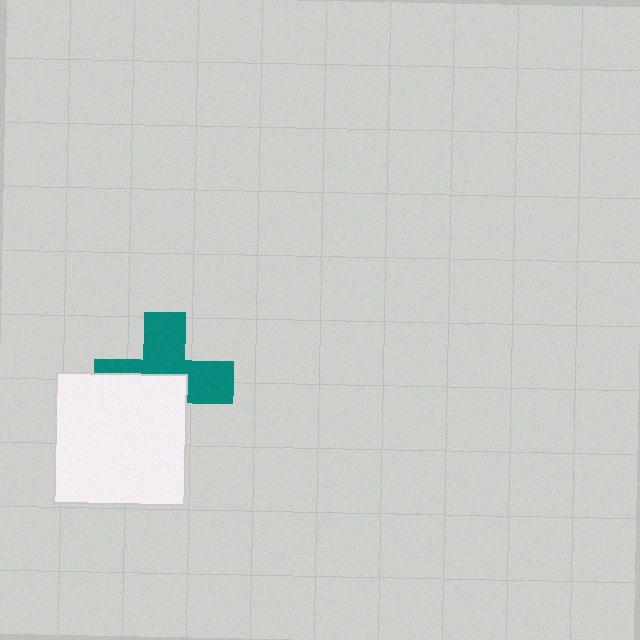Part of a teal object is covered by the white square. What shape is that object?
It is a cross.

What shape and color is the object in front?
The object in front is a white square.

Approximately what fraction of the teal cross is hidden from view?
Roughly 47% of the teal cross is hidden behind the white square.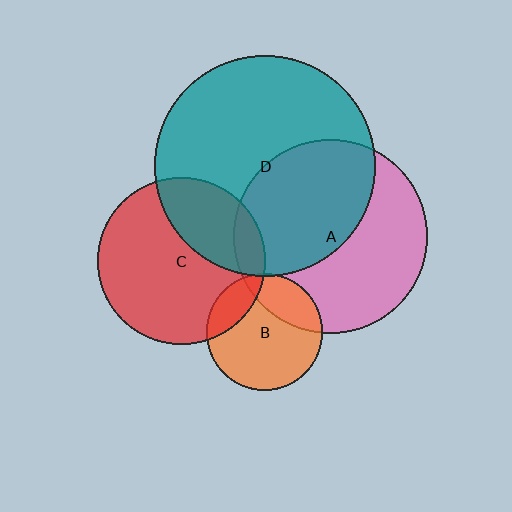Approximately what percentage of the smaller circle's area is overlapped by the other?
Approximately 25%.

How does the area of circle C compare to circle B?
Approximately 2.1 times.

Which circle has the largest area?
Circle D (teal).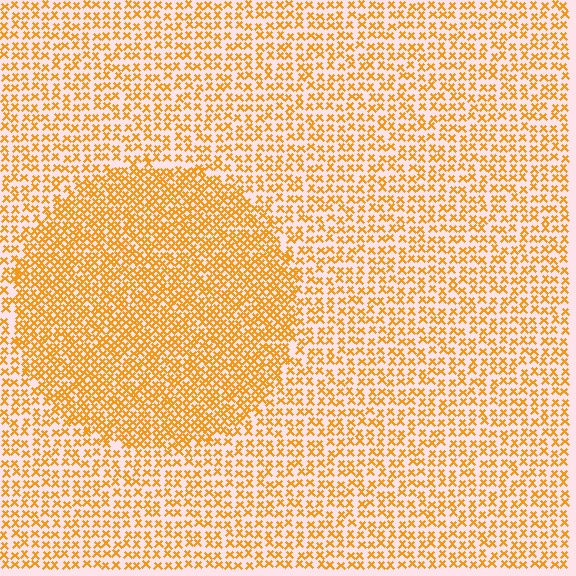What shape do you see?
I see a circle.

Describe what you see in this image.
The image contains small orange elements arranged at two different densities. A circle-shaped region is visible where the elements are more densely packed than the surrounding area.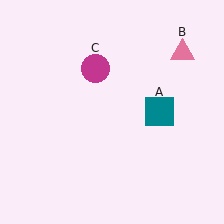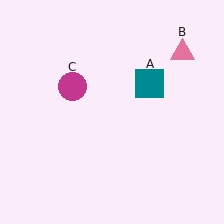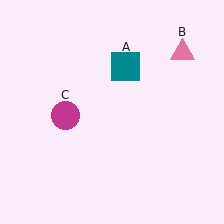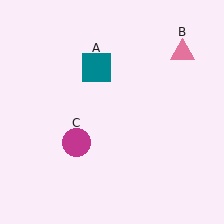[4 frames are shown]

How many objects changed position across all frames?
2 objects changed position: teal square (object A), magenta circle (object C).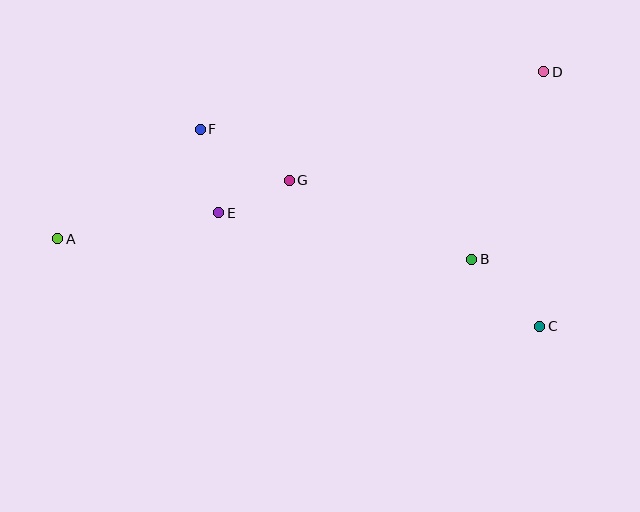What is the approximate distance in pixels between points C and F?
The distance between C and F is approximately 393 pixels.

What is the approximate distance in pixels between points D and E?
The distance between D and E is approximately 354 pixels.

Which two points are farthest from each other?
Points A and D are farthest from each other.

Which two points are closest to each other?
Points E and G are closest to each other.